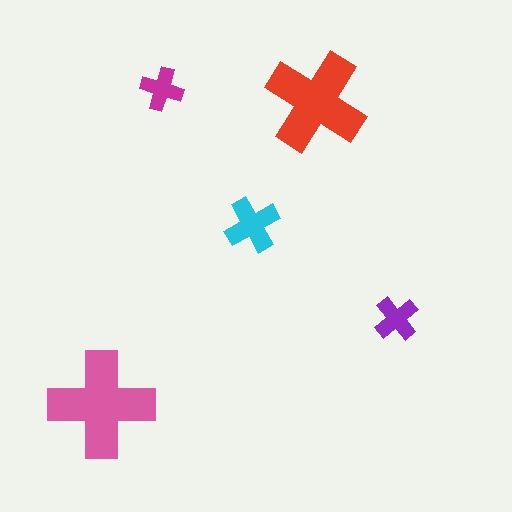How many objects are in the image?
There are 5 objects in the image.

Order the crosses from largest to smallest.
the pink one, the red one, the cyan one, the purple one, the magenta one.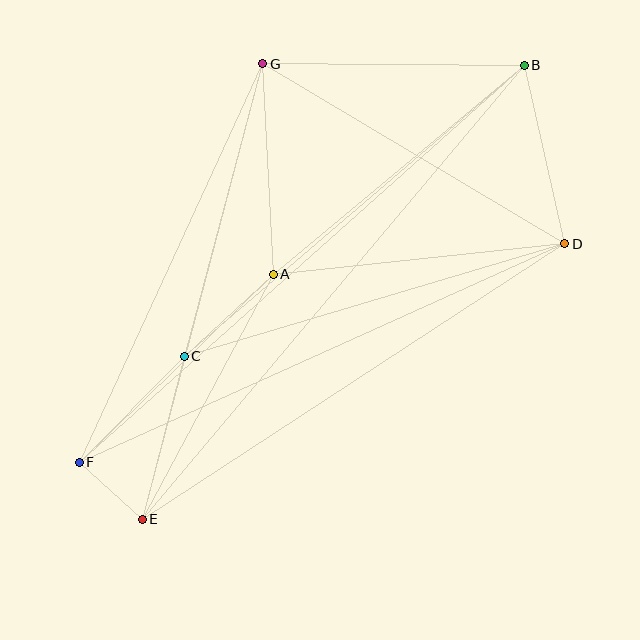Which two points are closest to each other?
Points E and F are closest to each other.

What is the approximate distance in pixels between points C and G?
The distance between C and G is approximately 303 pixels.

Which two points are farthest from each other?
Points B and F are farthest from each other.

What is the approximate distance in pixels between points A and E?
The distance between A and E is approximately 278 pixels.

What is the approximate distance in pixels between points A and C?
The distance between A and C is approximately 121 pixels.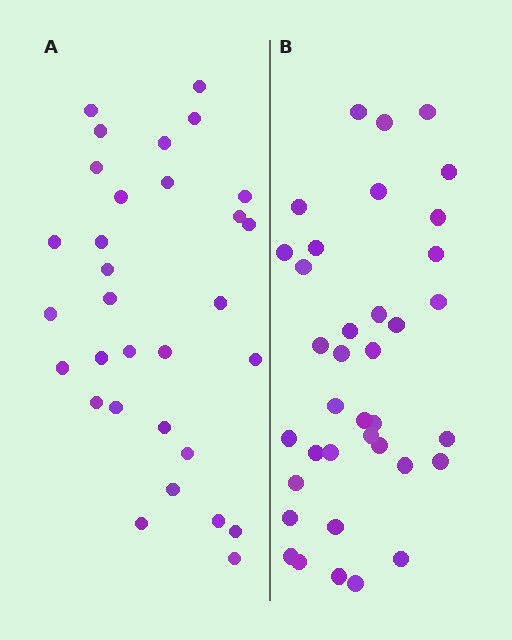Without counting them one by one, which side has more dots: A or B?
Region B (the right region) has more dots.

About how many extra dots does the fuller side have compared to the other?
Region B has about 6 more dots than region A.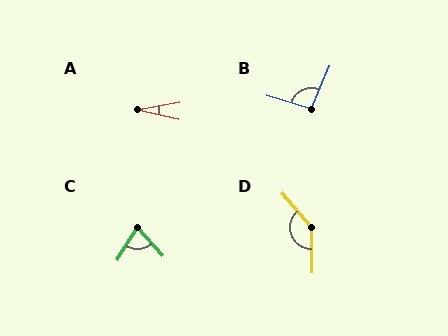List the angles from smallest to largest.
A (22°), C (74°), B (96°), D (140°).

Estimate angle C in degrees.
Approximately 74 degrees.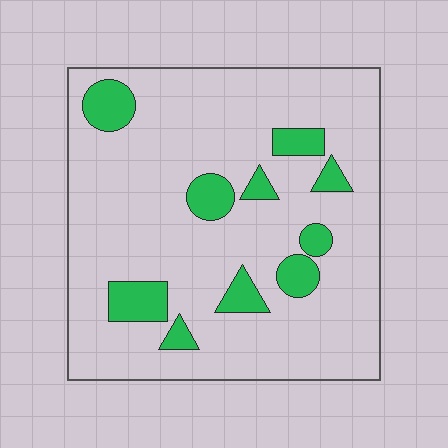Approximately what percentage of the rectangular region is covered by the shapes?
Approximately 15%.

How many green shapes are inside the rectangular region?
10.